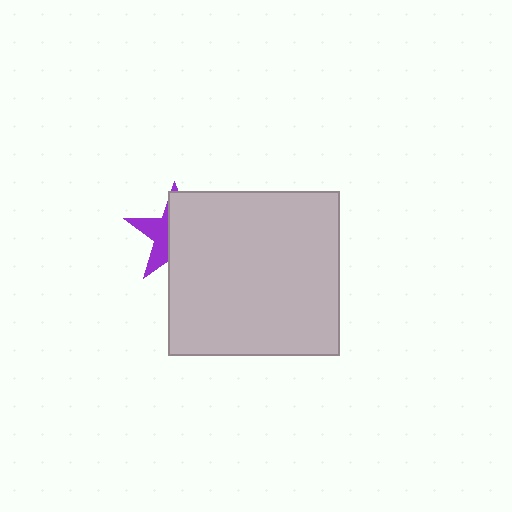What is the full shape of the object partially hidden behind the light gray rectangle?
The partially hidden object is a purple star.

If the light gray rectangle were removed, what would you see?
You would see the complete purple star.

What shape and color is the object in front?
The object in front is a light gray rectangle.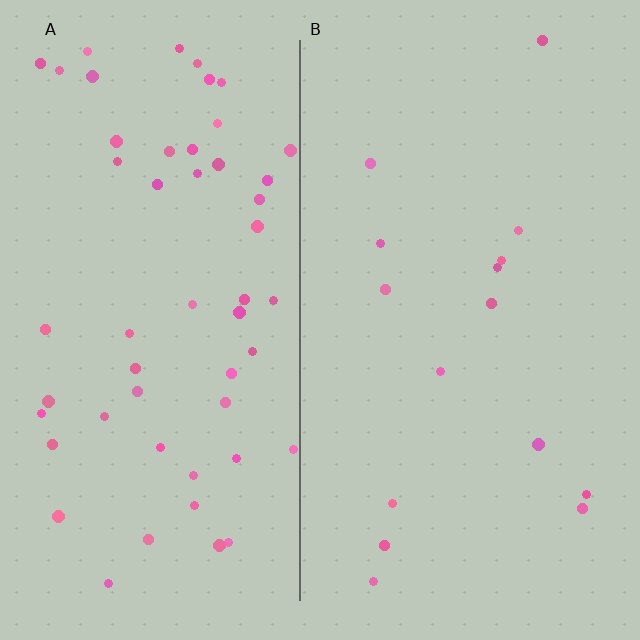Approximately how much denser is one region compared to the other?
Approximately 3.5× — region A over region B.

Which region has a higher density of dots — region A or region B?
A (the left).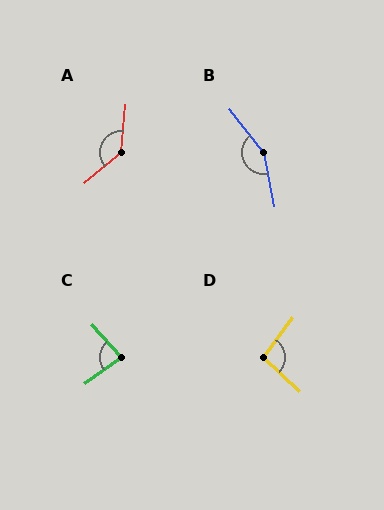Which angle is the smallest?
C, at approximately 83 degrees.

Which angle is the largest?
B, at approximately 152 degrees.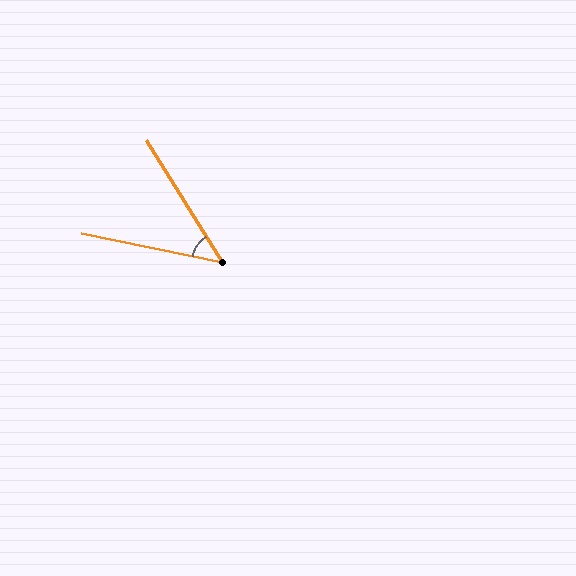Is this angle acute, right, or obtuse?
It is acute.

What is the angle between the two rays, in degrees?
Approximately 46 degrees.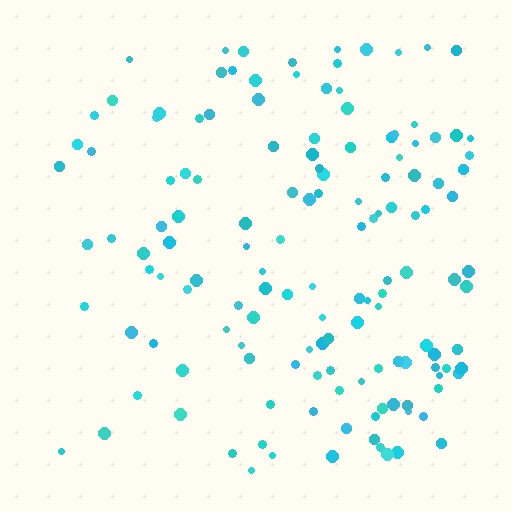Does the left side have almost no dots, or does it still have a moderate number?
Still a moderate number, just noticeably fewer than the right.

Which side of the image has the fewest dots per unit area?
The left.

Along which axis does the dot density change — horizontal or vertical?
Horizontal.